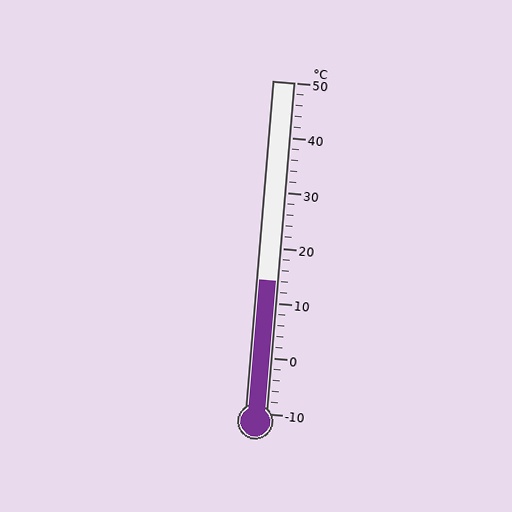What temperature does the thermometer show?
The thermometer shows approximately 14°C.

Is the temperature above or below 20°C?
The temperature is below 20°C.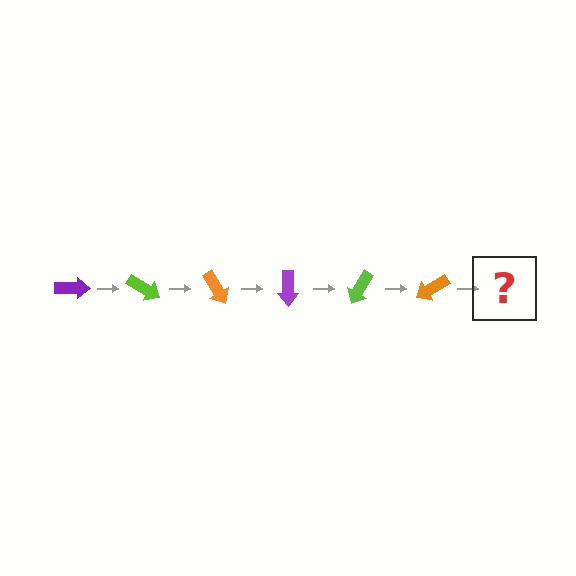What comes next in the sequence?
The next element should be a purple arrow, rotated 180 degrees from the start.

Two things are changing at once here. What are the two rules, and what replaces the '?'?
The two rules are that it rotates 30 degrees each step and the color cycles through purple, lime, and orange. The '?' should be a purple arrow, rotated 180 degrees from the start.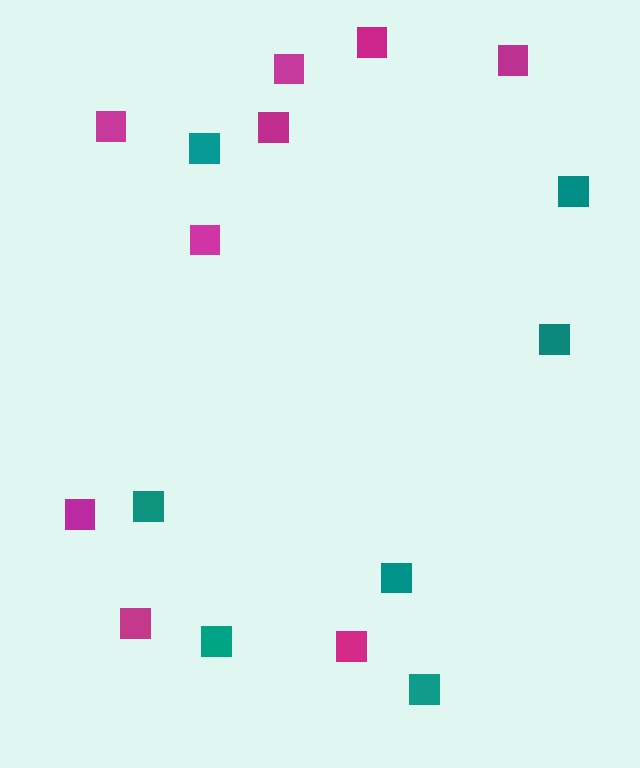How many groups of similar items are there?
There are 2 groups: one group of teal squares (7) and one group of magenta squares (9).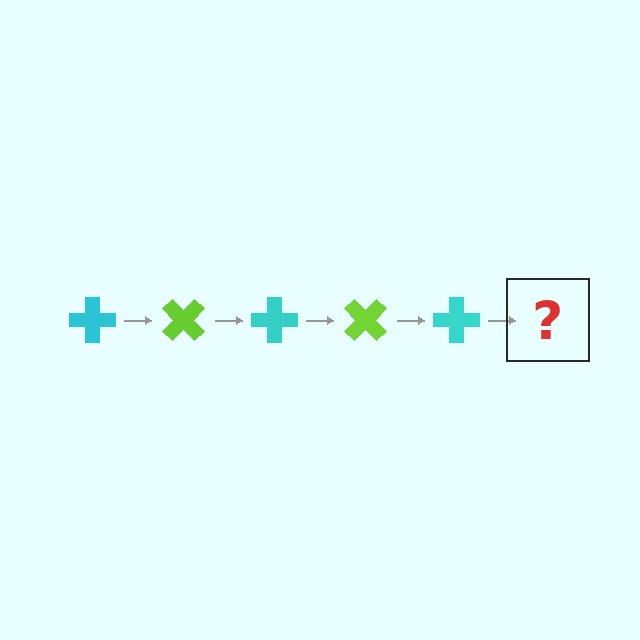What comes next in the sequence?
The next element should be a lime cross, rotated 225 degrees from the start.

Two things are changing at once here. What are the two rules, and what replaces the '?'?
The two rules are that it rotates 45 degrees each step and the color cycles through cyan and lime. The '?' should be a lime cross, rotated 225 degrees from the start.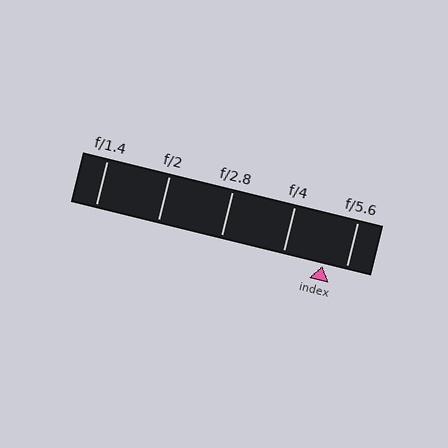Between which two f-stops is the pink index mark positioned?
The index mark is between f/4 and f/5.6.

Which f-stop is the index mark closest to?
The index mark is closest to f/5.6.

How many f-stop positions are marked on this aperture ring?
There are 5 f-stop positions marked.